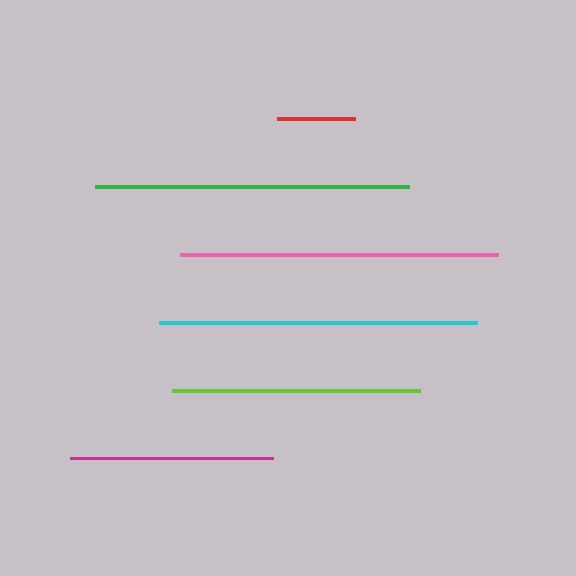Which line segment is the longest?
The cyan line is the longest at approximately 318 pixels.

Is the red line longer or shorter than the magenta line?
The magenta line is longer than the red line.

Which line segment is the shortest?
The red line is the shortest at approximately 78 pixels.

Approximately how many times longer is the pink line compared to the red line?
The pink line is approximately 4.1 times the length of the red line.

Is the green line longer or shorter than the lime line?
The green line is longer than the lime line.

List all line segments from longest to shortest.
From longest to shortest: cyan, pink, green, lime, magenta, red.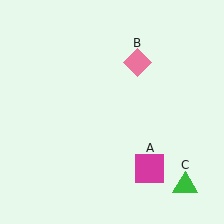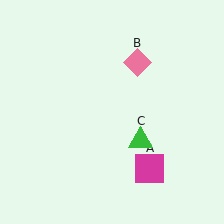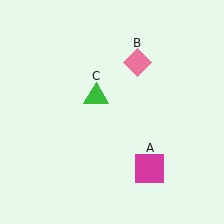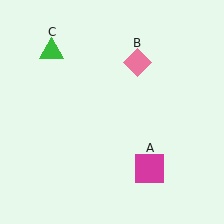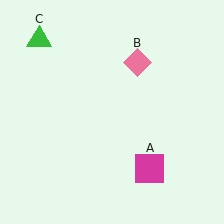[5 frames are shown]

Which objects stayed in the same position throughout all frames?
Magenta square (object A) and pink diamond (object B) remained stationary.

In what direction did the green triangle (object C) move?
The green triangle (object C) moved up and to the left.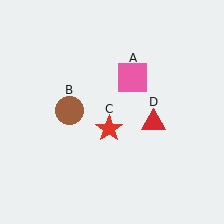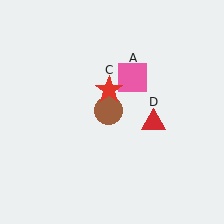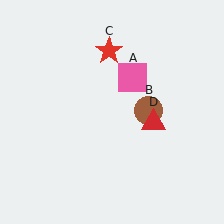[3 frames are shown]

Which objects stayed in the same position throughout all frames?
Pink square (object A) and red triangle (object D) remained stationary.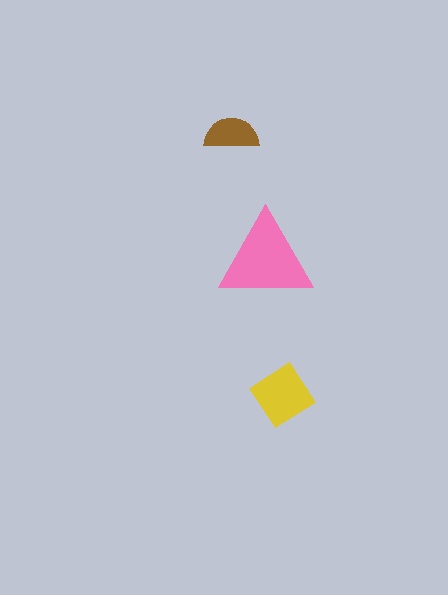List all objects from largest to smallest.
The pink triangle, the yellow diamond, the brown semicircle.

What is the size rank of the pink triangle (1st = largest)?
1st.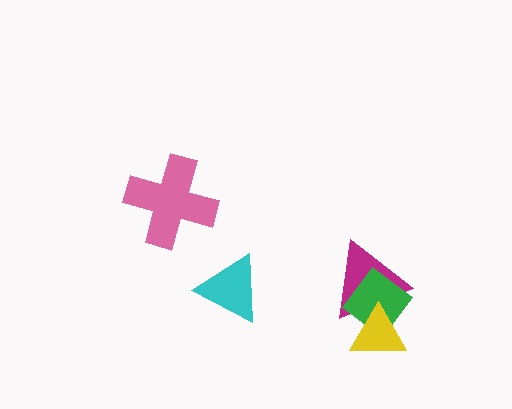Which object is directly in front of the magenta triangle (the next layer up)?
The green diamond is directly in front of the magenta triangle.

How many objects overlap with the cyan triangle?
0 objects overlap with the cyan triangle.